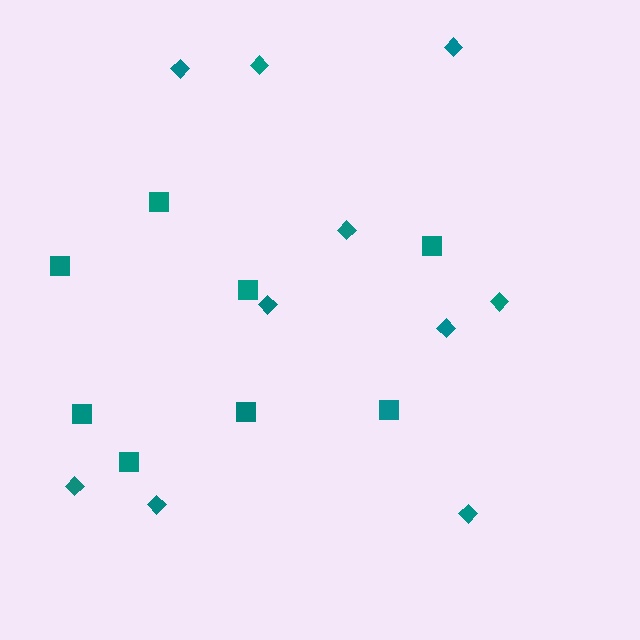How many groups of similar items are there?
There are 2 groups: one group of squares (8) and one group of diamonds (10).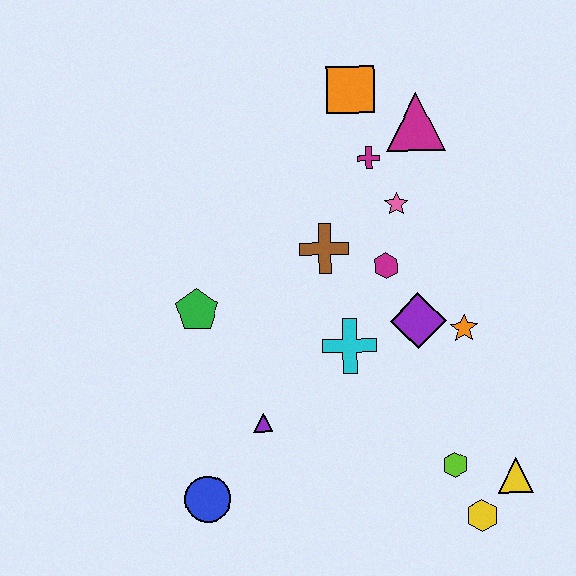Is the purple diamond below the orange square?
Yes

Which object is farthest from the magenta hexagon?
The blue circle is farthest from the magenta hexagon.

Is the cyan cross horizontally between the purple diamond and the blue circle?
Yes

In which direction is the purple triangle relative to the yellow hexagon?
The purple triangle is to the left of the yellow hexagon.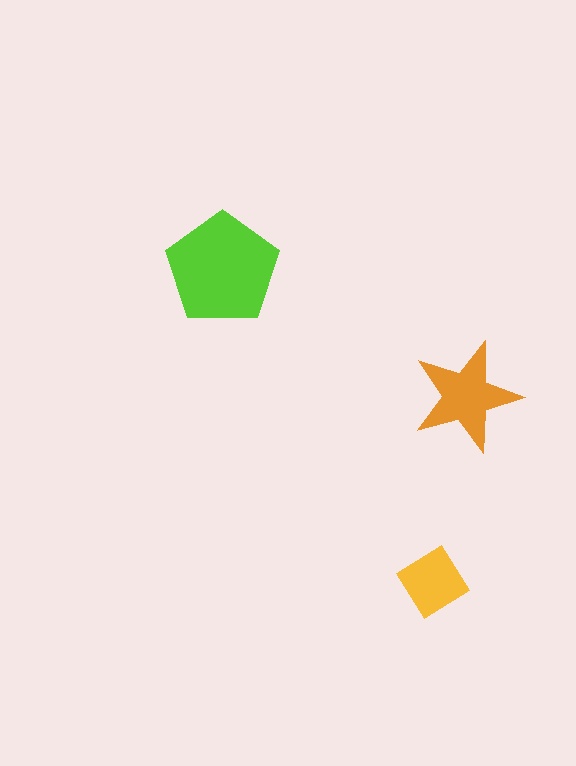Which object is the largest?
The lime pentagon.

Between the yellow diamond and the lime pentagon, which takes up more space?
The lime pentagon.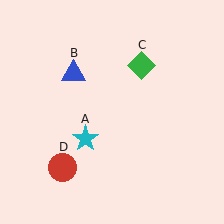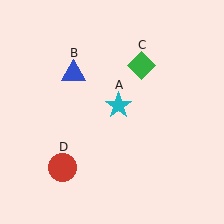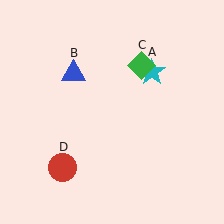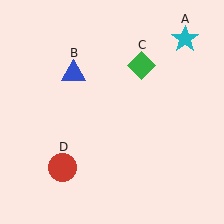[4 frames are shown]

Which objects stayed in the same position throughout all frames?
Blue triangle (object B) and green diamond (object C) and red circle (object D) remained stationary.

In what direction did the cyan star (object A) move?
The cyan star (object A) moved up and to the right.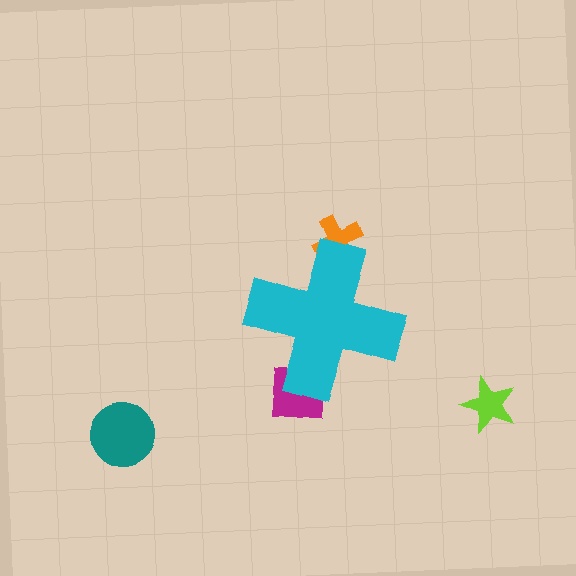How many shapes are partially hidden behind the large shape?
2 shapes are partially hidden.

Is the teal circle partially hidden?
No, the teal circle is fully visible.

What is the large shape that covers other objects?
A cyan cross.